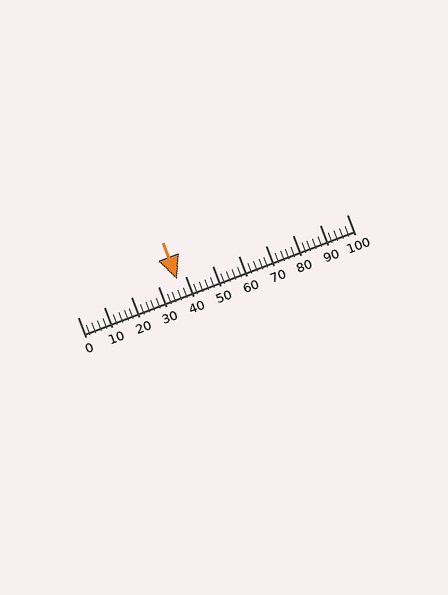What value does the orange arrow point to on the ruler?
The orange arrow points to approximately 37.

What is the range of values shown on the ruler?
The ruler shows values from 0 to 100.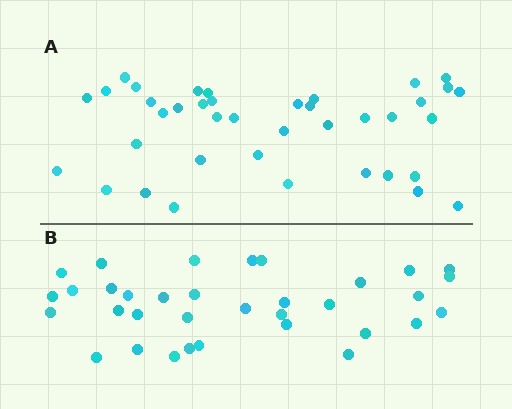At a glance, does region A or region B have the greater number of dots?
Region A (the top region) has more dots.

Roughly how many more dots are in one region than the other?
Region A has about 5 more dots than region B.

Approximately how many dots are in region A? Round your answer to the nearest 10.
About 40 dots. (The exact count is 39, which rounds to 40.)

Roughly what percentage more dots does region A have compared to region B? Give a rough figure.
About 15% more.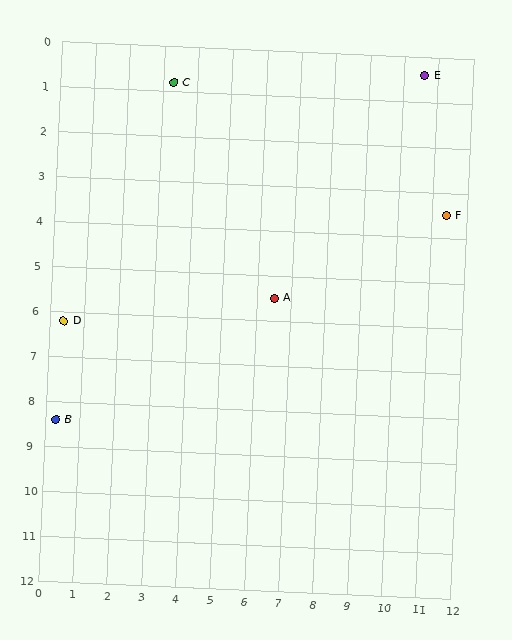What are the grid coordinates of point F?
Point F is at approximately (11.4, 3.5).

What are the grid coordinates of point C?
Point C is at approximately (3.3, 0.8).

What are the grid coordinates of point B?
Point B is at approximately (0.3, 8.4).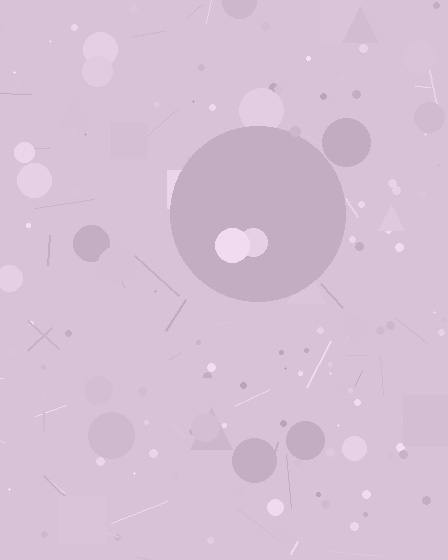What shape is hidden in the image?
A circle is hidden in the image.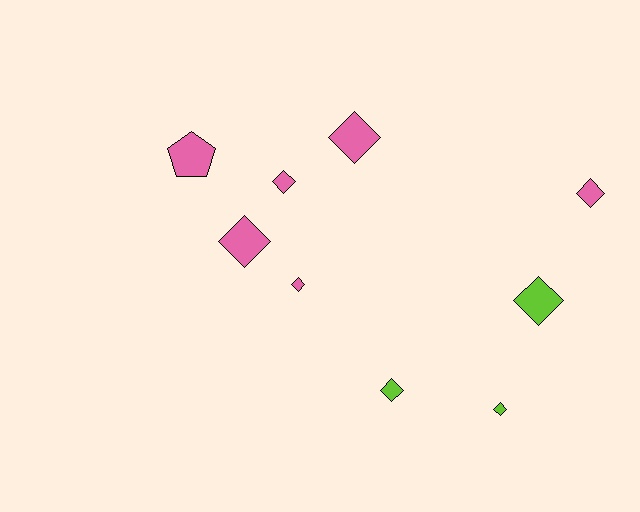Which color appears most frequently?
Pink, with 6 objects.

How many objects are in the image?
There are 9 objects.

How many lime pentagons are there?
There are no lime pentagons.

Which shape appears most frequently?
Diamond, with 8 objects.